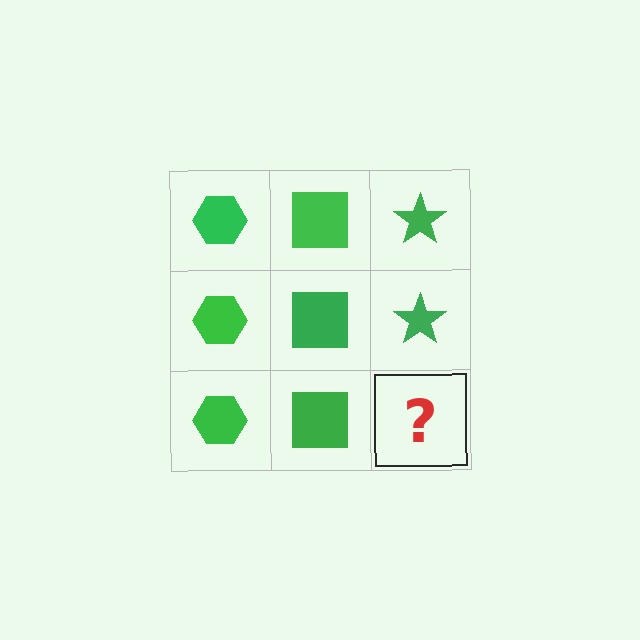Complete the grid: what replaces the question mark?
The question mark should be replaced with a green star.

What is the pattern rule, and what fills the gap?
The rule is that each column has a consistent shape. The gap should be filled with a green star.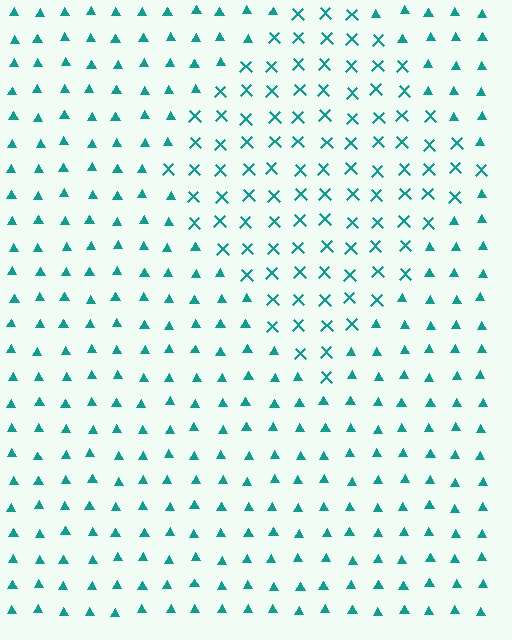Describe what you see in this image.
The image is filled with small teal elements arranged in a uniform grid. A diamond-shaped region contains X marks, while the surrounding area contains triangles. The boundary is defined purely by the change in element shape.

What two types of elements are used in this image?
The image uses X marks inside the diamond region and triangles outside it.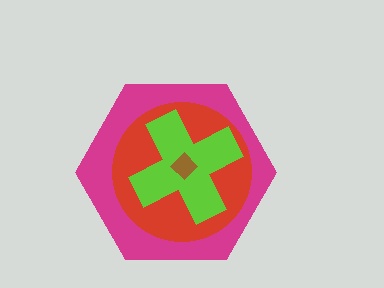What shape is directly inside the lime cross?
The brown diamond.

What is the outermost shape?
The magenta hexagon.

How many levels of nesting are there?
4.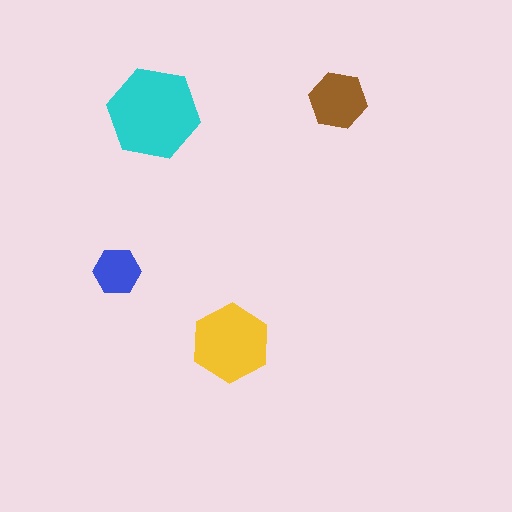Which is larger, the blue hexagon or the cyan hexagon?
The cyan one.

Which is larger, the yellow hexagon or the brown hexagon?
The yellow one.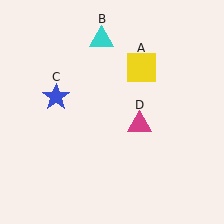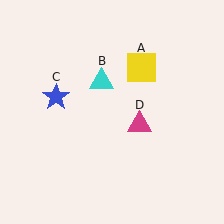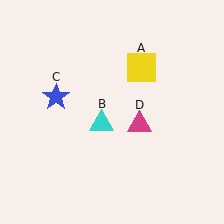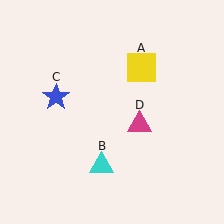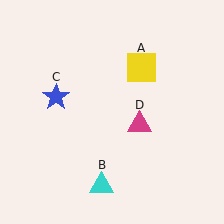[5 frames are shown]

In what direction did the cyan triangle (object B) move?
The cyan triangle (object B) moved down.